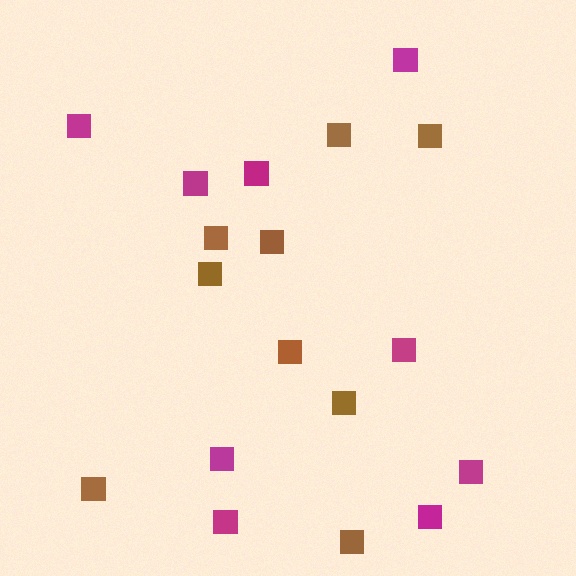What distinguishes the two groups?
There are 2 groups: one group of brown squares (9) and one group of magenta squares (9).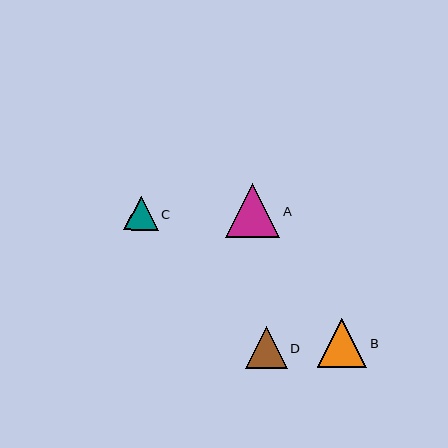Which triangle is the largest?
Triangle A is the largest with a size of approximately 54 pixels.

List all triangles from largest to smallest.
From largest to smallest: A, B, D, C.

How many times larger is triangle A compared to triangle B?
Triangle A is approximately 1.1 times the size of triangle B.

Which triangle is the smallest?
Triangle C is the smallest with a size of approximately 34 pixels.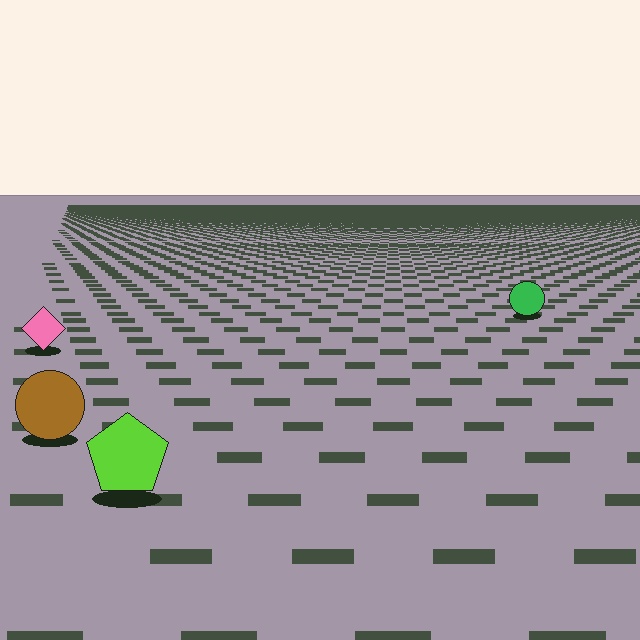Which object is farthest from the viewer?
The green circle is farthest from the viewer. It appears smaller and the ground texture around it is denser.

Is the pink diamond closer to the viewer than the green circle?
Yes. The pink diamond is closer — you can tell from the texture gradient: the ground texture is coarser near it.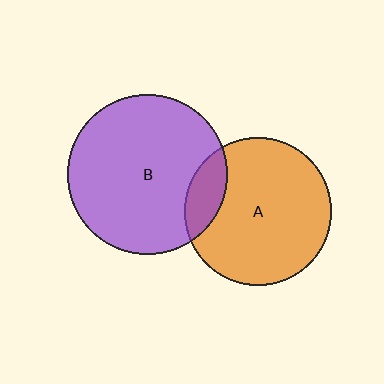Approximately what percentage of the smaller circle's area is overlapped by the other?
Approximately 15%.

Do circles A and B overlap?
Yes.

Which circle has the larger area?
Circle B (purple).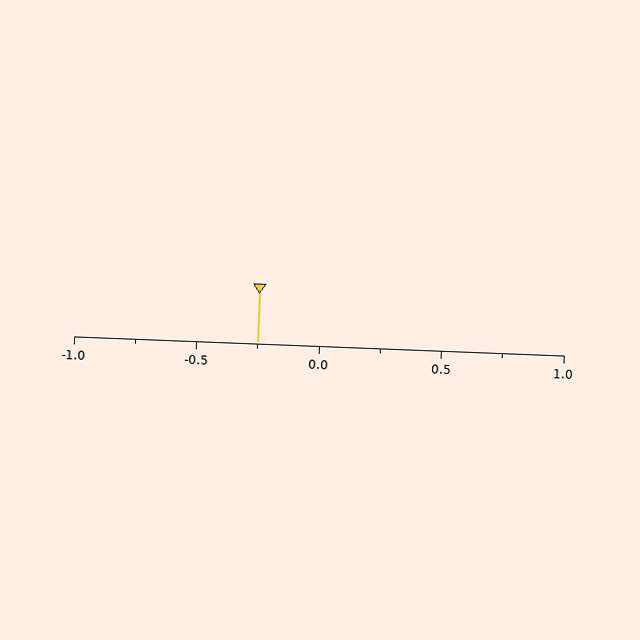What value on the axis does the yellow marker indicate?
The marker indicates approximately -0.25.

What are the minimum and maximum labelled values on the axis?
The axis runs from -1.0 to 1.0.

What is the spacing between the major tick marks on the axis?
The major ticks are spaced 0.5 apart.